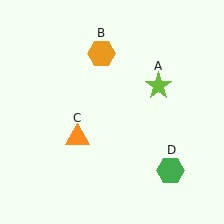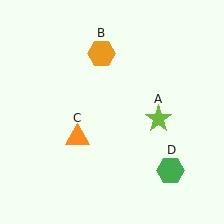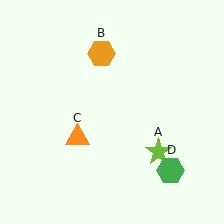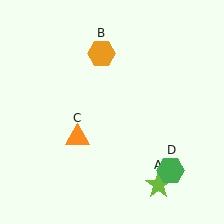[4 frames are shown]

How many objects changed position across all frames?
1 object changed position: lime star (object A).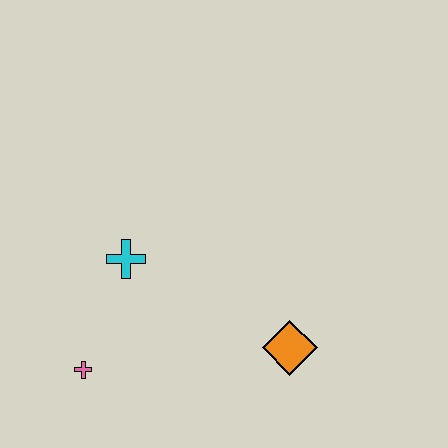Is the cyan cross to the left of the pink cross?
No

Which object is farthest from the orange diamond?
The pink cross is farthest from the orange diamond.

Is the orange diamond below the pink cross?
No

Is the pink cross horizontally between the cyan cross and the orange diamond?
No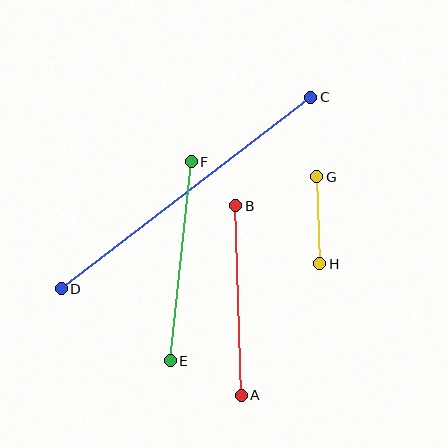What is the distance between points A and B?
The distance is approximately 190 pixels.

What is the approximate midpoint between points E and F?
The midpoint is at approximately (181, 261) pixels.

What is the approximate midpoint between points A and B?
The midpoint is at approximately (239, 301) pixels.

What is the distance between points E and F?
The distance is approximately 200 pixels.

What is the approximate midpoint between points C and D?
The midpoint is at approximately (186, 193) pixels.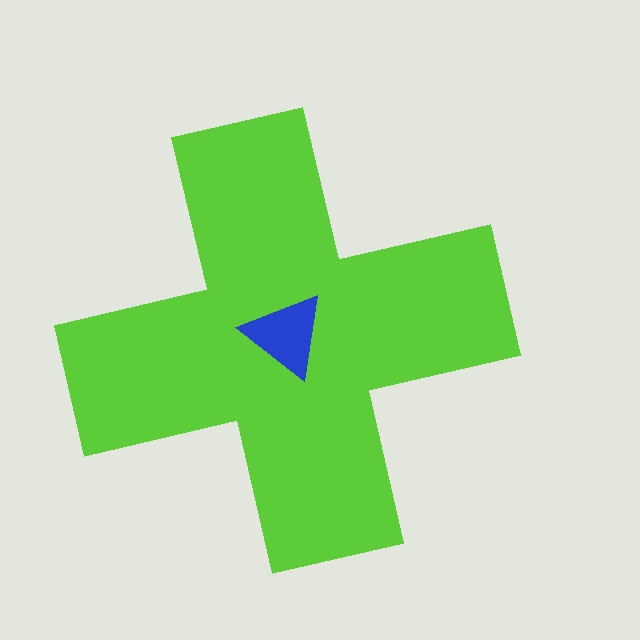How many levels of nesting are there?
2.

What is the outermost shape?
The lime cross.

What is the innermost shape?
The blue triangle.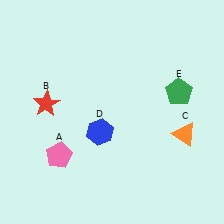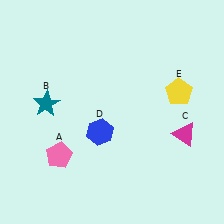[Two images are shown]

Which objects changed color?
B changed from red to teal. C changed from orange to magenta. E changed from green to yellow.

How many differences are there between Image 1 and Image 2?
There are 3 differences between the two images.